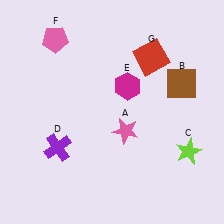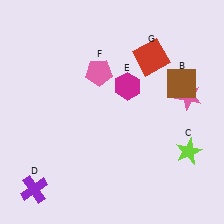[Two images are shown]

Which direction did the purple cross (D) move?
The purple cross (D) moved down.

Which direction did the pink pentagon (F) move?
The pink pentagon (F) moved right.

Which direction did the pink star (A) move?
The pink star (A) moved right.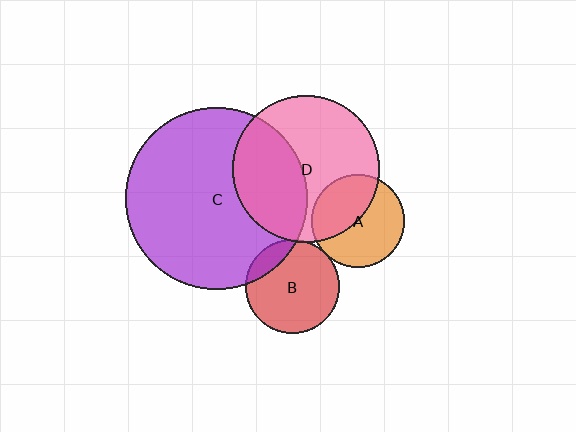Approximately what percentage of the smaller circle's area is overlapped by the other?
Approximately 40%.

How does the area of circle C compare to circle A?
Approximately 3.8 times.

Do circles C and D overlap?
Yes.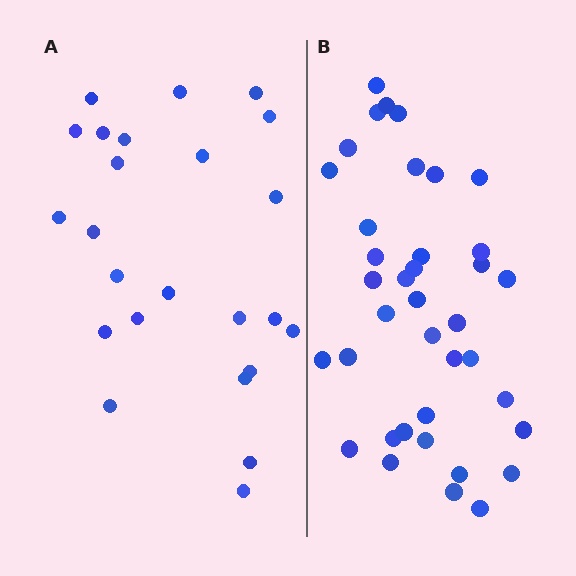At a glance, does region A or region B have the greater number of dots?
Region B (the right region) has more dots.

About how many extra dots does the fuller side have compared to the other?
Region B has approximately 15 more dots than region A.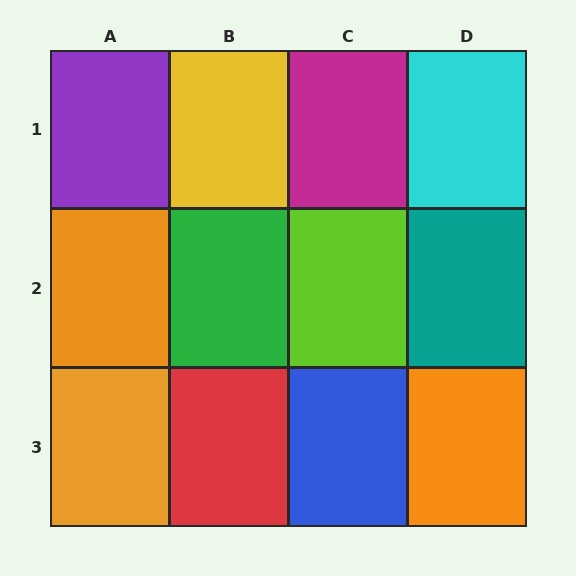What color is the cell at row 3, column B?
Red.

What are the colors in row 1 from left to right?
Purple, yellow, magenta, cyan.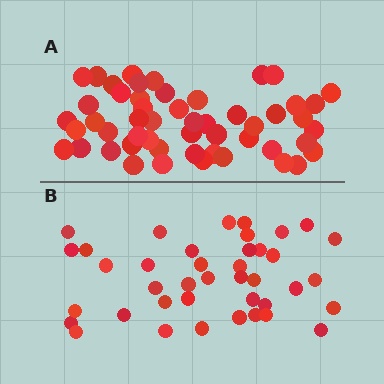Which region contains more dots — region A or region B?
Region A (the top region) has more dots.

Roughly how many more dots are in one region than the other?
Region A has roughly 12 or so more dots than region B.